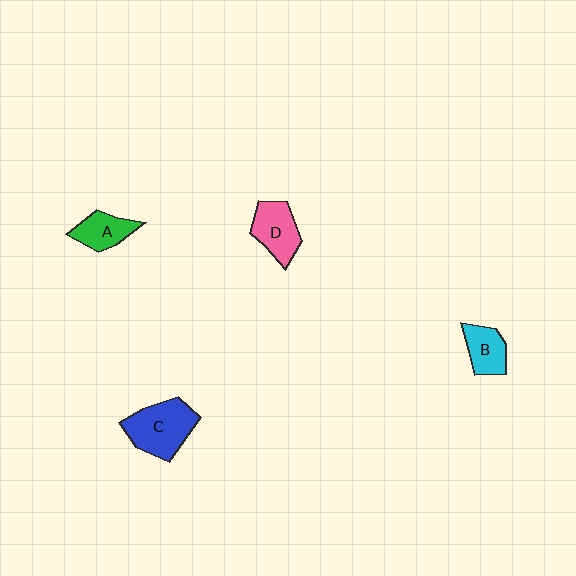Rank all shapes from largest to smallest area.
From largest to smallest: C (blue), D (pink), B (cyan), A (green).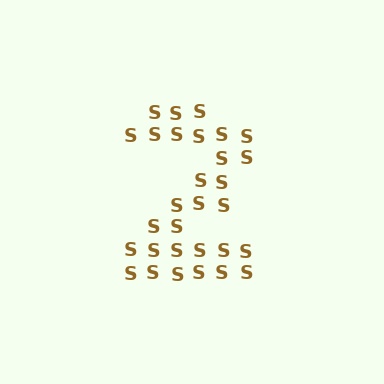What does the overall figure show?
The overall figure shows the digit 2.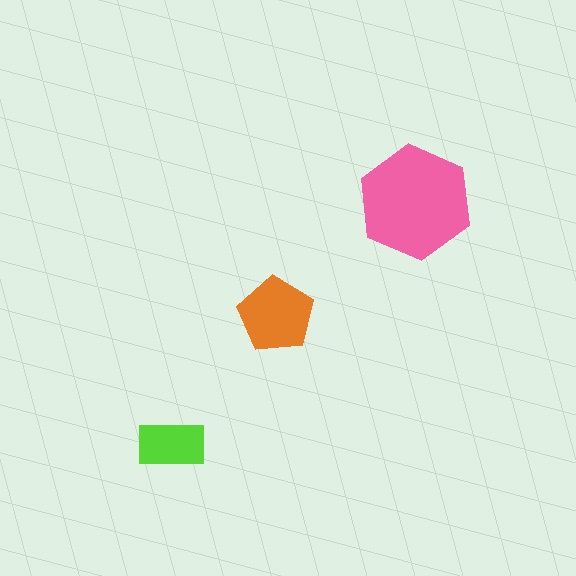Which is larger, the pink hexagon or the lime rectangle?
The pink hexagon.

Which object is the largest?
The pink hexagon.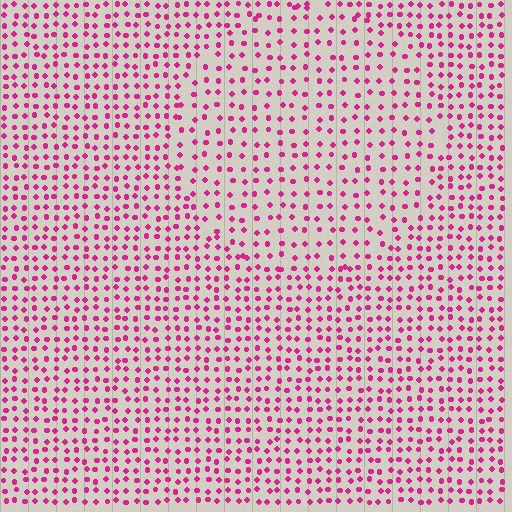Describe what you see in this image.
The image contains small magenta elements arranged at two different densities. A circle-shaped region is visible where the elements are less densely packed than the surrounding area.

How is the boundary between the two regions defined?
The boundary is defined by a change in element density (approximately 1.5x ratio). All elements are the same color, size, and shape.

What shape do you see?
I see a circle.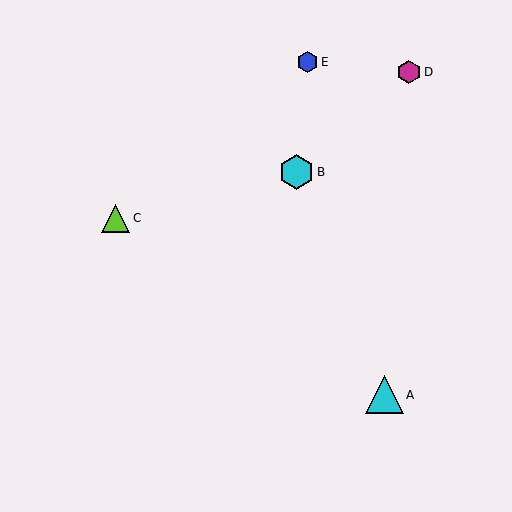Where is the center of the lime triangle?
The center of the lime triangle is at (115, 218).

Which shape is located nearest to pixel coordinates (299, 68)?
The blue hexagon (labeled E) at (308, 62) is nearest to that location.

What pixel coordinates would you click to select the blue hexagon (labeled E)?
Click at (308, 62) to select the blue hexagon E.